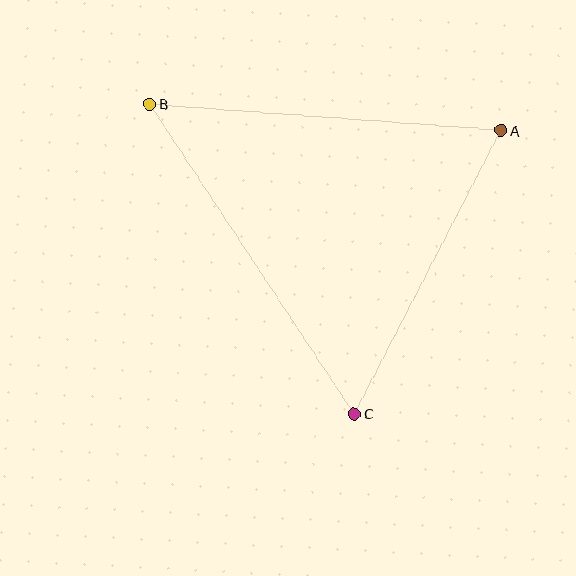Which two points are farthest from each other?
Points B and C are farthest from each other.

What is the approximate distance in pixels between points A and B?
The distance between A and B is approximately 352 pixels.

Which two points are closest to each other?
Points A and C are closest to each other.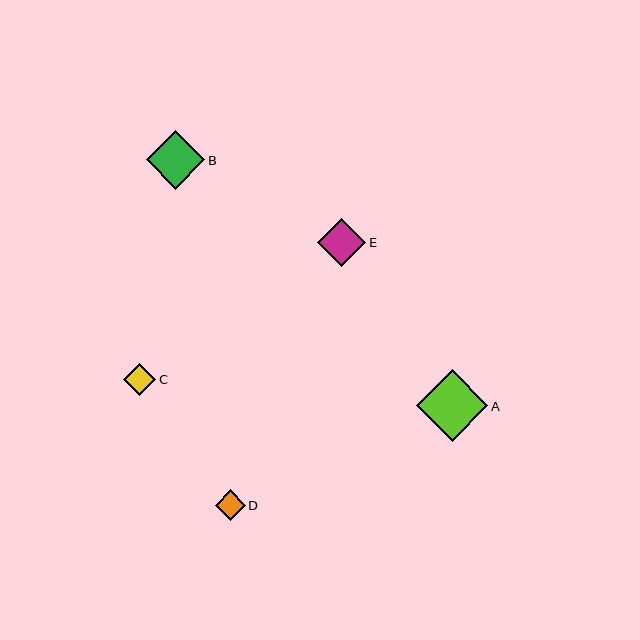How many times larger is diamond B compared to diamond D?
Diamond B is approximately 1.9 times the size of diamond D.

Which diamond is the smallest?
Diamond D is the smallest with a size of approximately 30 pixels.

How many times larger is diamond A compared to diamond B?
Diamond A is approximately 1.2 times the size of diamond B.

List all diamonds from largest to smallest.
From largest to smallest: A, B, E, C, D.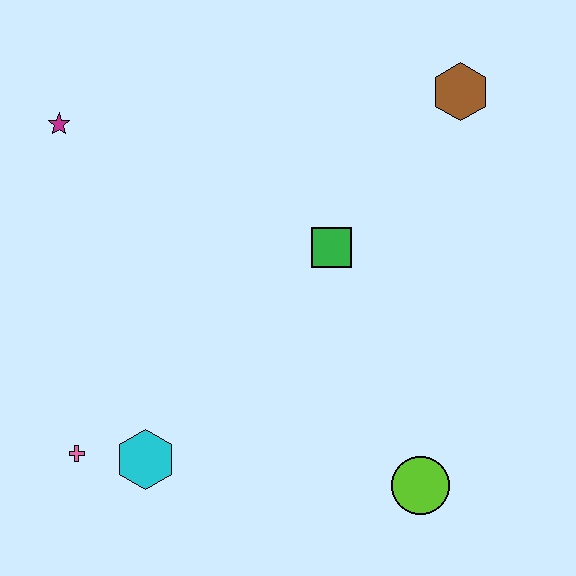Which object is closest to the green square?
The brown hexagon is closest to the green square.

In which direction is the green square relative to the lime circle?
The green square is above the lime circle.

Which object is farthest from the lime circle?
The magenta star is farthest from the lime circle.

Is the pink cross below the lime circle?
No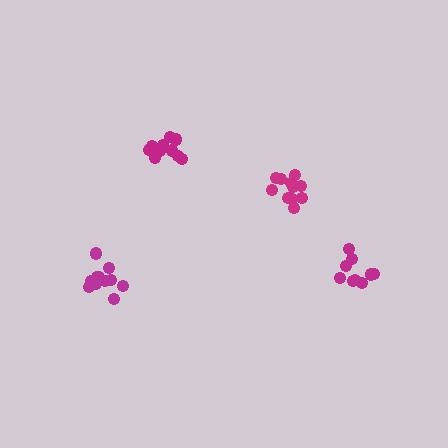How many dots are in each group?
Group 1: 12 dots, Group 2: 10 dots, Group 3: 11 dots, Group 4: 12 dots (45 total).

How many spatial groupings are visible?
There are 4 spatial groupings.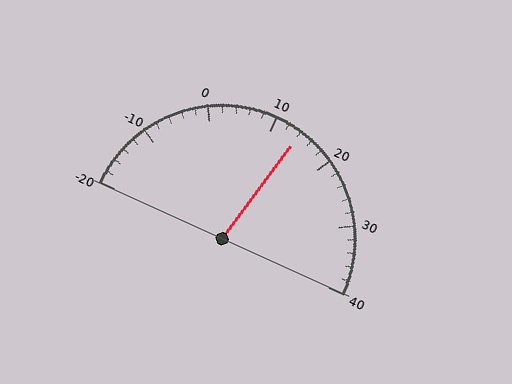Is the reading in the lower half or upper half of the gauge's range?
The reading is in the upper half of the range (-20 to 40).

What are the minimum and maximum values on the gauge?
The gauge ranges from -20 to 40.